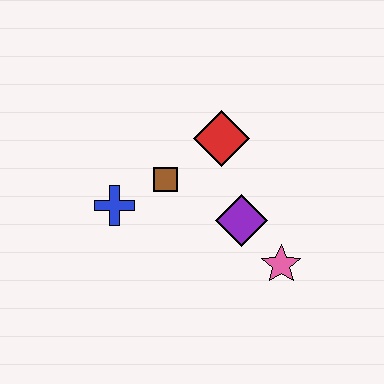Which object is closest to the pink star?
The purple diamond is closest to the pink star.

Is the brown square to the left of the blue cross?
No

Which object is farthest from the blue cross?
The pink star is farthest from the blue cross.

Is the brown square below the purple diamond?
No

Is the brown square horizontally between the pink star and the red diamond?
No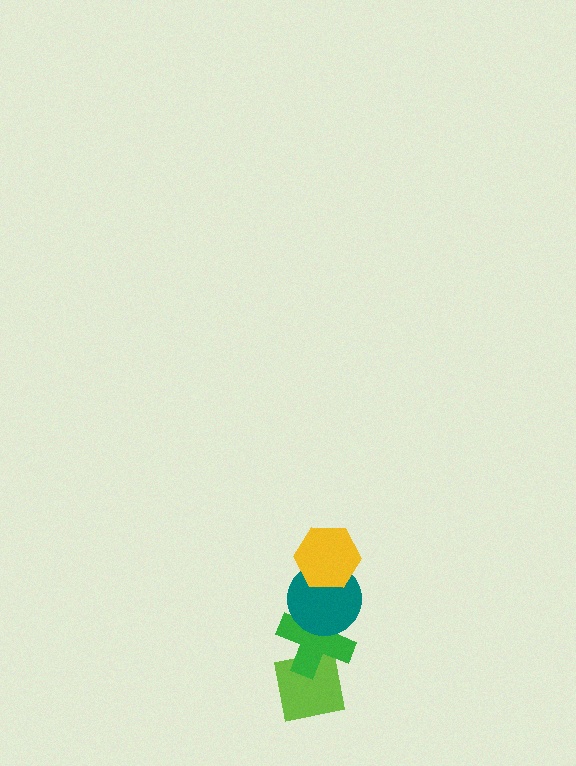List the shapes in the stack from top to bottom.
From top to bottom: the yellow hexagon, the teal circle, the green cross, the lime square.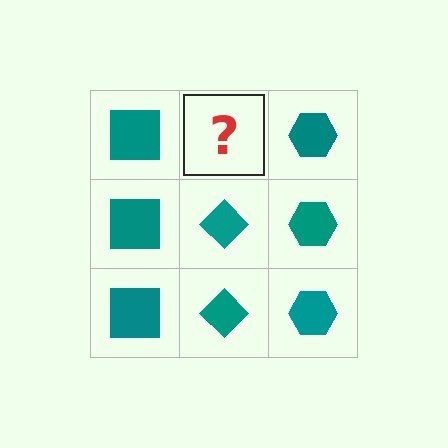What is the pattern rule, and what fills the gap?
The rule is that each column has a consistent shape. The gap should be filled with a teal diamond.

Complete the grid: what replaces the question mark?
The question mark should be replaced with a teal diamond.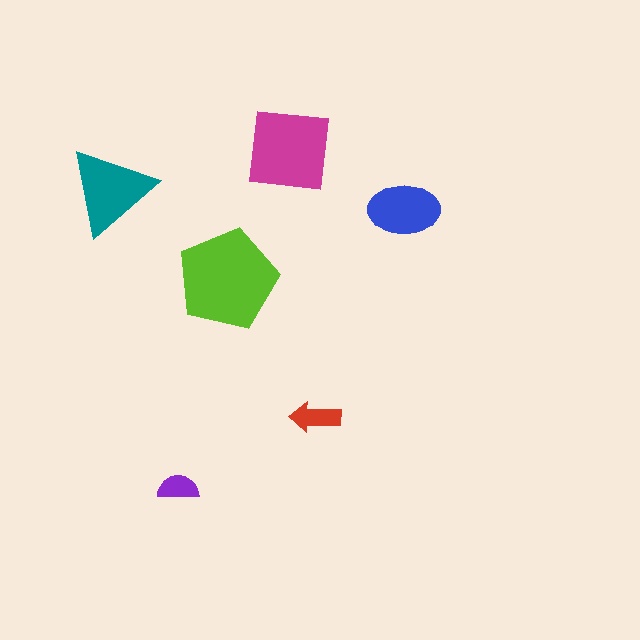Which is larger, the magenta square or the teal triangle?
The magenta square.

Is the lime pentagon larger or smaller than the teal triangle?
Larger.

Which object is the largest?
The lime pentagon.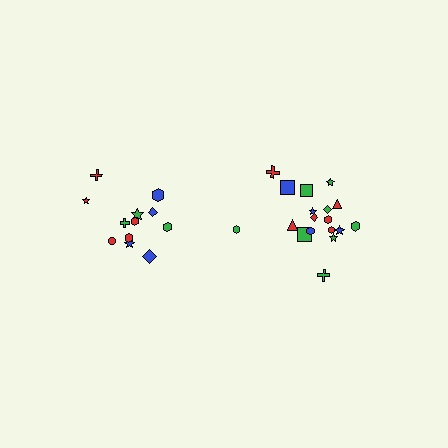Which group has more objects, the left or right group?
The right group.